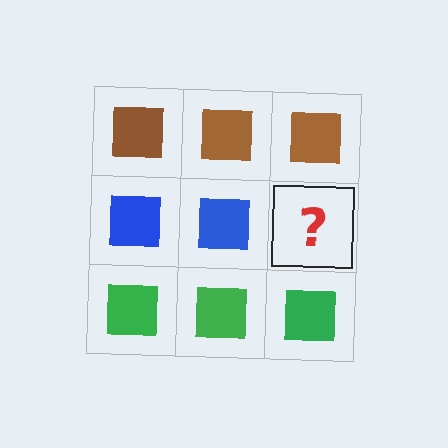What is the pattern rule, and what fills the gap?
The rule is that each row has a consistent color. The gap should be filled with a blue square.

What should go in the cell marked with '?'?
The missing cell should contain a blue square.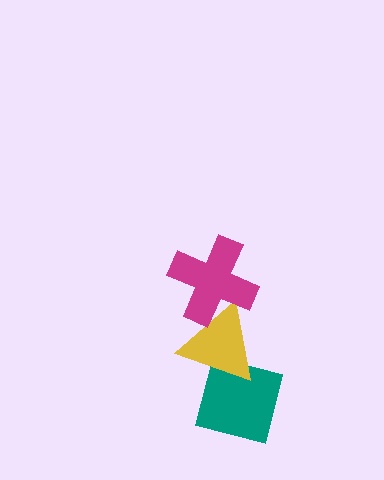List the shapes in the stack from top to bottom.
From top to bottom: the magenta cross, the yellow triangle, the teal square.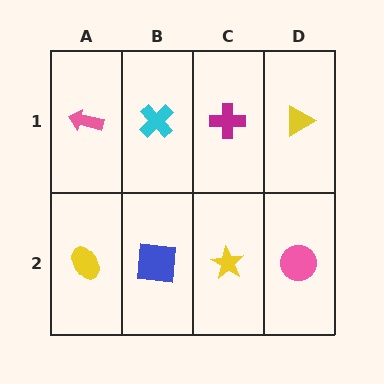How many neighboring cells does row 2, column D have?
2.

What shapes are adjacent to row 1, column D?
A pink circle (row 2, column D), a magenta cross (row 1, column C).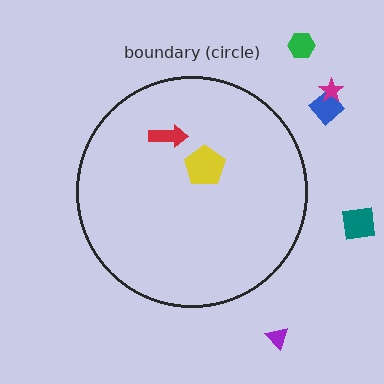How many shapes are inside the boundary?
2 inside, 5 outside.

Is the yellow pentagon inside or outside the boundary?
Inside.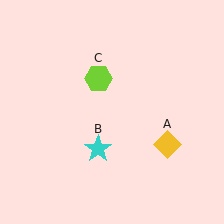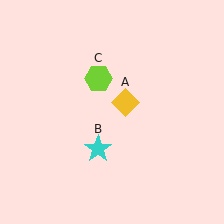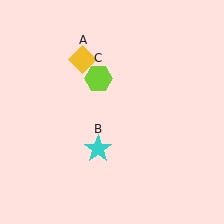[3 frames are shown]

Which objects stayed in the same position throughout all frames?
Cyan star (object B) and lime hexagon (object C) remained stationary.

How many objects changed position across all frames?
1 object changed position: yellow diamond (object A).